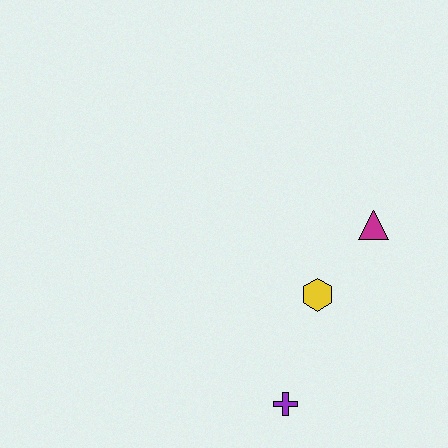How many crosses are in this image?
There is 1 cross.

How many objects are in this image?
There are 3 objects.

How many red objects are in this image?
There are no red objects.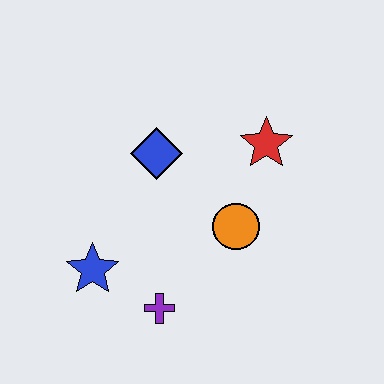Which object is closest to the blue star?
The purple cross is closest to the blue star.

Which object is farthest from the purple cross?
The red star is farthest from the purple cross.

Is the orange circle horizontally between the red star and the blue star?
Yes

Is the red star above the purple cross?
Yes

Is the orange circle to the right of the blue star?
Yes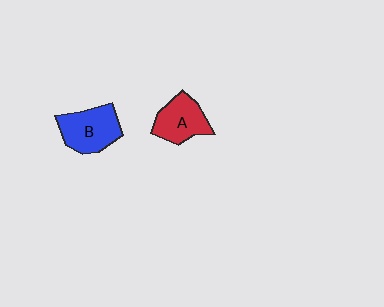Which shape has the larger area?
Shape B (blue).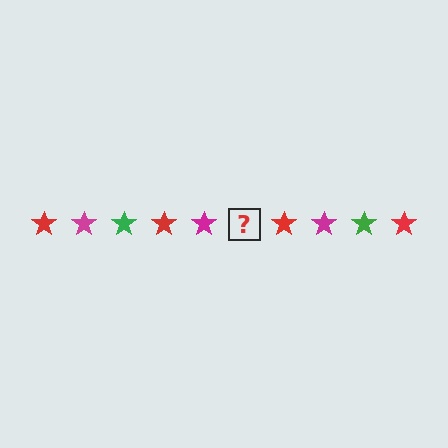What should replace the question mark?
The question mark should be replaced with a green star.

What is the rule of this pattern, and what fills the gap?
The rule is that the pattern cycles through red, magenta, green stars. The gap should be filled with a green star.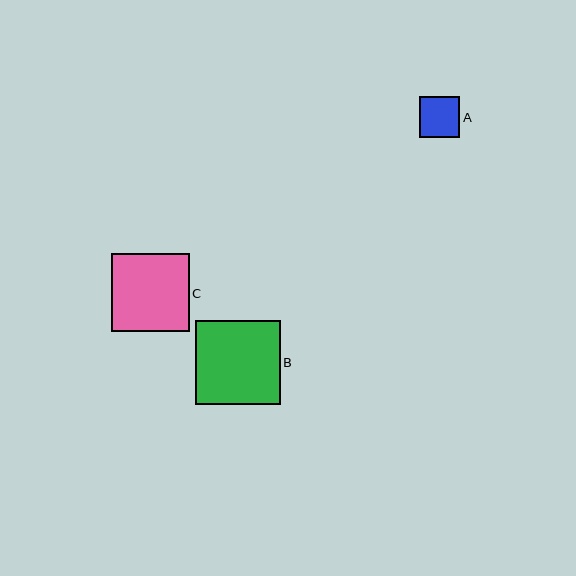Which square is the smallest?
Square A is the smallest with a size of approximately 41 pixels.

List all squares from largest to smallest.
From largest to smallest: B, C, A.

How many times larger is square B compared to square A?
Square B is approximately 2.1 times the size of square A.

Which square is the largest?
Square B is the largest with a size of approximately 85 pixels.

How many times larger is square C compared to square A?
Square C is approximately 1.9 times the size of square A.